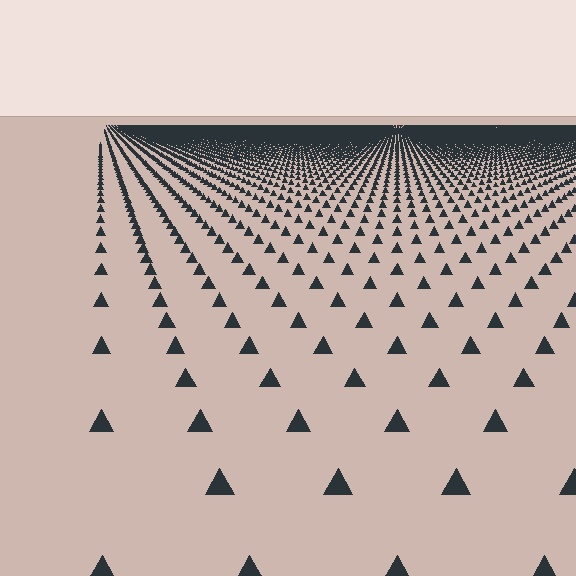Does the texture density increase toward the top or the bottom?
Density increases toward the top.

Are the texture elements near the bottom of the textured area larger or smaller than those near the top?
Larger. Near the bottom, elements are closer to the viewer and appear at a bigger on-screen size.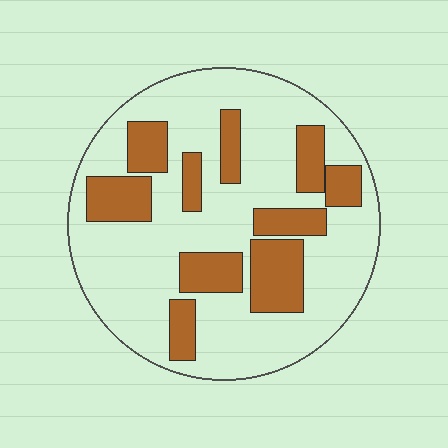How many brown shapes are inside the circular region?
10.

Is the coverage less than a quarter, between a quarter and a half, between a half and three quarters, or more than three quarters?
Between a quarter and a half.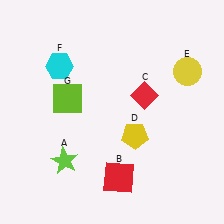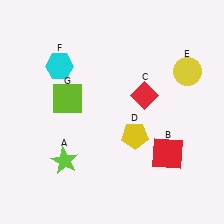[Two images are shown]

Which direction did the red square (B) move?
The red square (B) moved right.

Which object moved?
The red square (B) moved right.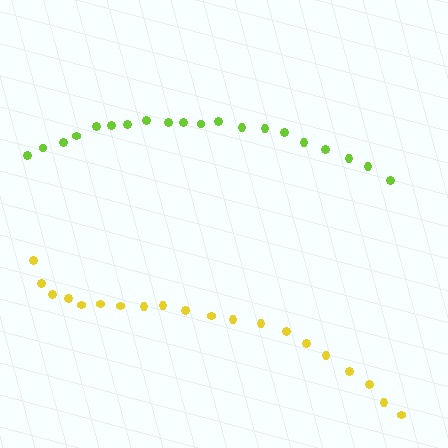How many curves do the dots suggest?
There are 2 distinct paths.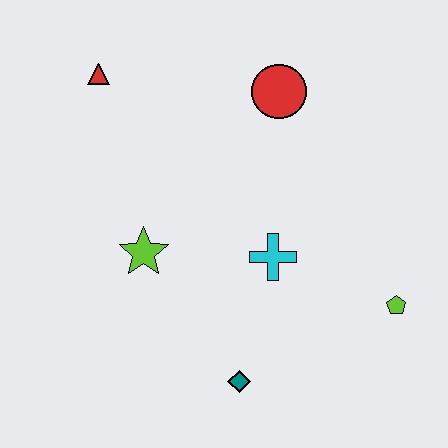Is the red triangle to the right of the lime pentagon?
No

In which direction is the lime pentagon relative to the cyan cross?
The lime pentagon is to the right of the cyan cross.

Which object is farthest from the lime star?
The lime pentagon is farthest from the lime star.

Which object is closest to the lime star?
The cyan cross is closest to the lime star.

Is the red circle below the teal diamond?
No